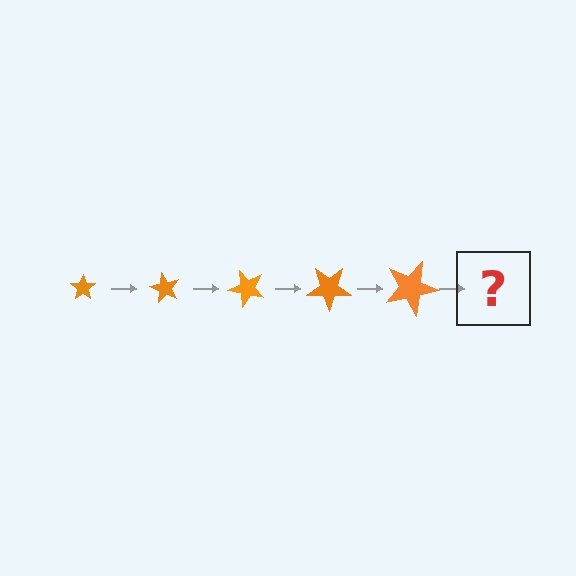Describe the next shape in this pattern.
It should be a star, larger than the previous one and rotated 300 degrees from the start.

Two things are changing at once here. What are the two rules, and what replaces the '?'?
The two rules are that the star grows larger each step and it rotates 60 degrees each step. The '?' should be a star, larger than the previous one and rotated 300 degrees from the start.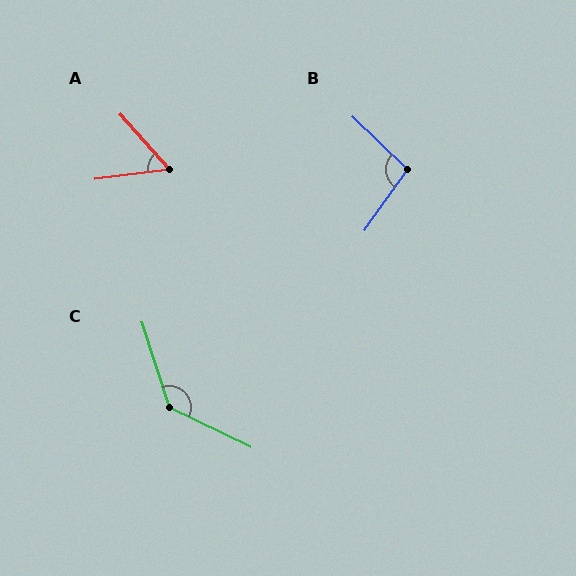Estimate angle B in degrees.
Approximately 99 degrees.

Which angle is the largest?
C, at approximately 134 degrees.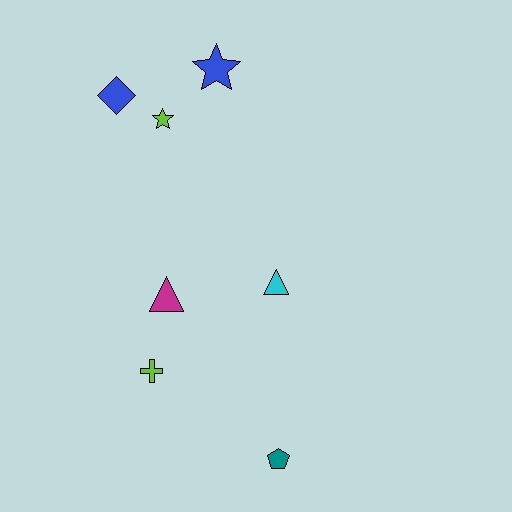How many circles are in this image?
There are no circles.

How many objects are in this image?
There are 7 objects.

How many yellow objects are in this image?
There are no yellow objects.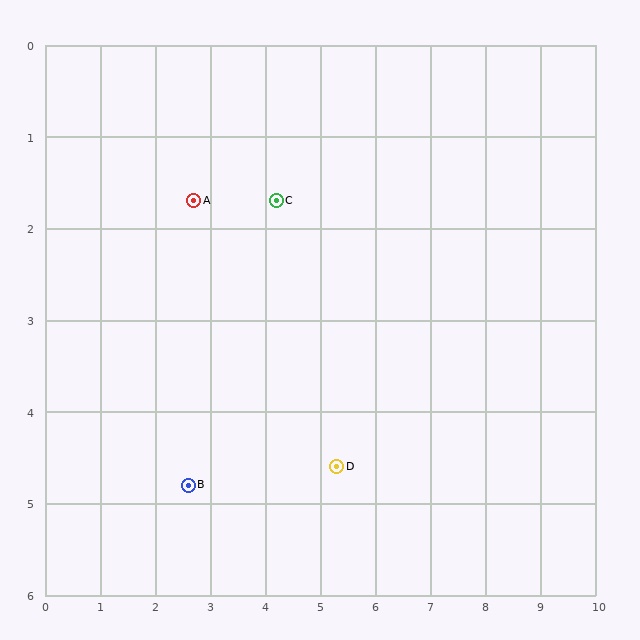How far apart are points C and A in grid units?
Points C and A are about 1.5 grid units apart.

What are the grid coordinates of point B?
Point B is at approximately (2.6, 4.8).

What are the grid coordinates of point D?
Point D is at approximately (5.3, 4.6).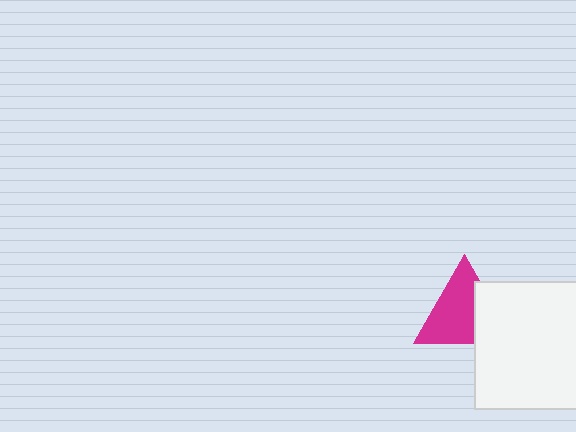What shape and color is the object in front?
The object in front is a white rectangle.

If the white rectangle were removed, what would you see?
You would see the complete magenta triangle.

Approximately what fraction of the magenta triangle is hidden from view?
Roughly 33% of the magenta triangle is hidden behind the white rectangle.